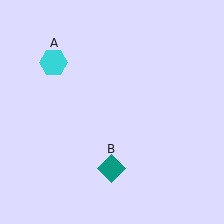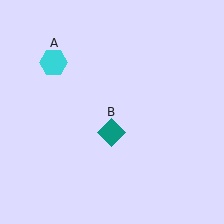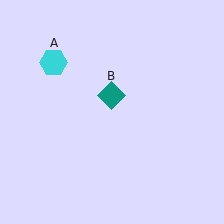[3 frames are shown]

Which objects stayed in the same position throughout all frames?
Cyan hexagon (object A) remained stationary.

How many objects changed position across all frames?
1 object changed position: teal diamond (object B).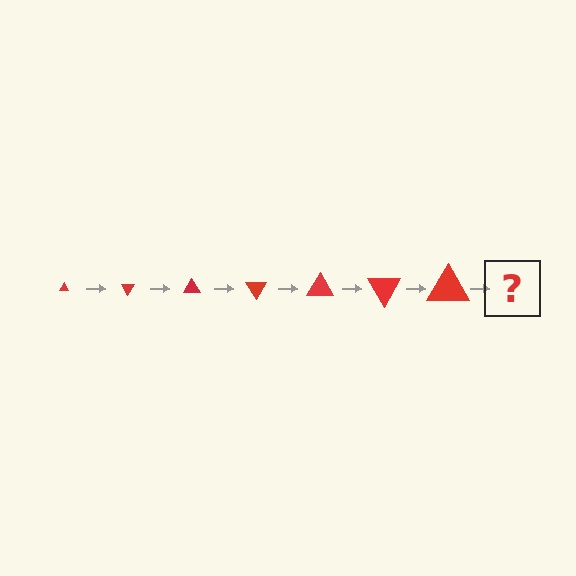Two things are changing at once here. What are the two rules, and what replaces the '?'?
The two rules are that the triangle grows larger each step and it rotates 60 degrees each step. The '?' should be a triangle, larger than the previous one and rotated 420 degrees from the start.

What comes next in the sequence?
The next element should be a triangle, larger than the previous one and rotated 420 degrees from the start.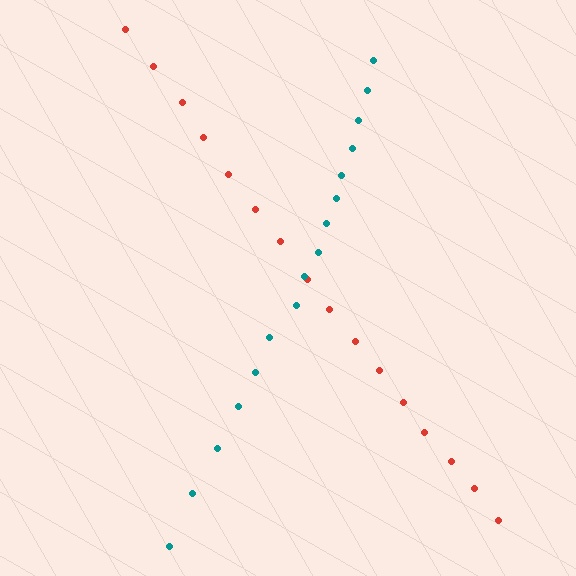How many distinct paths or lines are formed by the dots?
There are 2 distinct paths.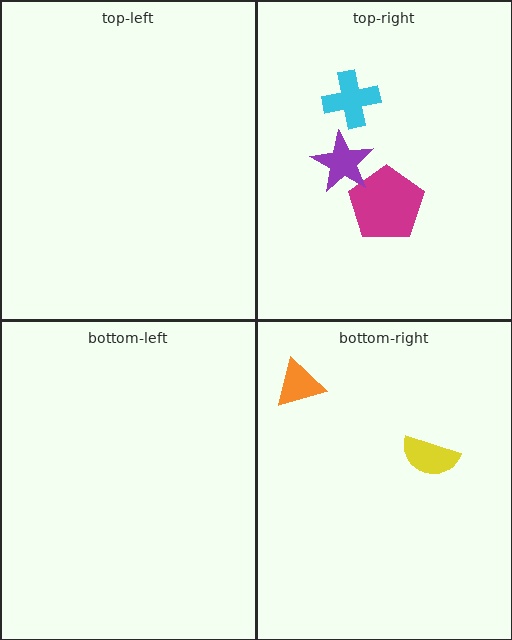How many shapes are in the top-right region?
3.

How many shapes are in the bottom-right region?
2.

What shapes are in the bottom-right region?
The orange triangle, the yellow semicircle.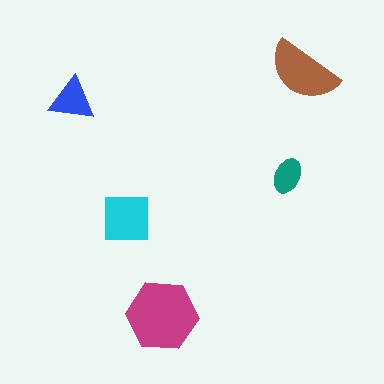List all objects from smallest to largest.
The teal ellipse, the blue triangle, the cyan square, the brown semicircle, the magenta hexagon.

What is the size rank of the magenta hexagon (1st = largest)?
1st.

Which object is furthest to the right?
The brown semicircle is rightmost.